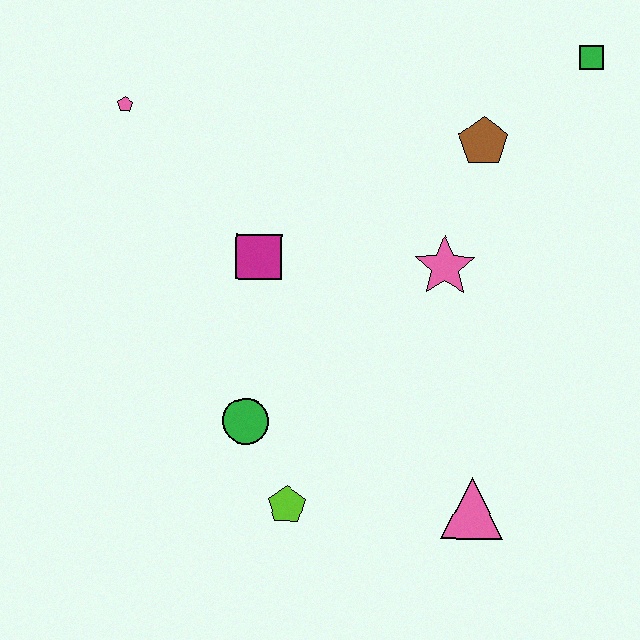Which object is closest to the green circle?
The lime pentagon is closest to the green circle.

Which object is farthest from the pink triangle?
The pink pentagon is farthest from the pink triangle.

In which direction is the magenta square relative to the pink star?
The magenta square is to the left of the pink star.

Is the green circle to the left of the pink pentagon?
No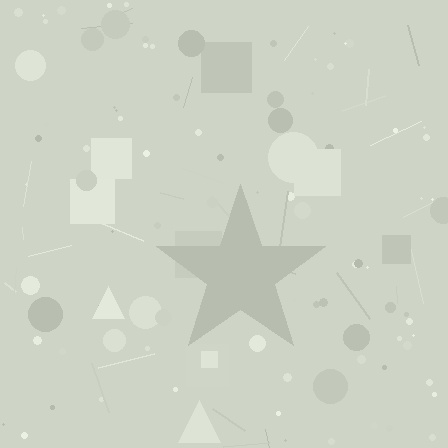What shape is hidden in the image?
A star is hidden in the image.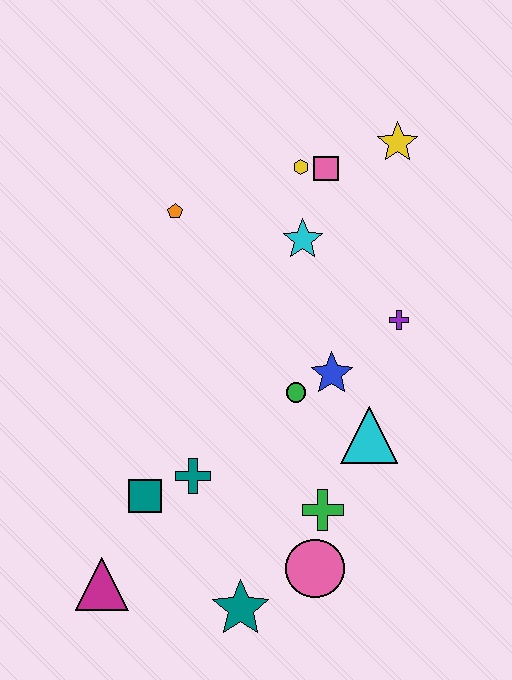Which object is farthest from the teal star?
The yellow star is farthest from the teal star.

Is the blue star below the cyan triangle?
No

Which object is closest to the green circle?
The blue star is closest to the green circle.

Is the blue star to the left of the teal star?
No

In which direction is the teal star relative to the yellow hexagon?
The teal star is below the yellow hexagon.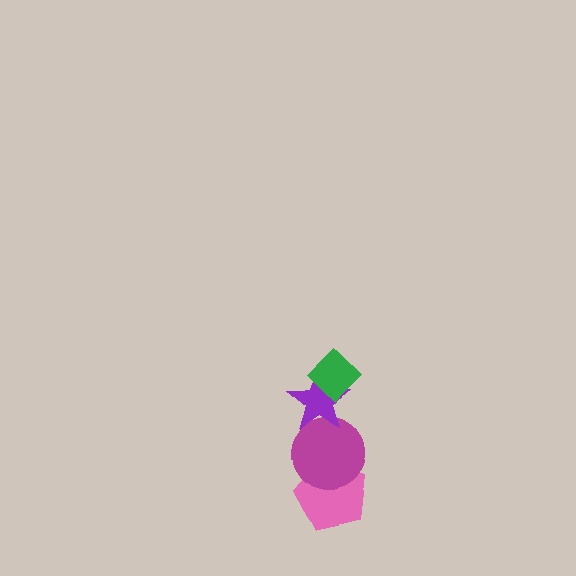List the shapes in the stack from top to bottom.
From top to bottom: the green diamond, the purple star, the magenta circle, the pink pentagon.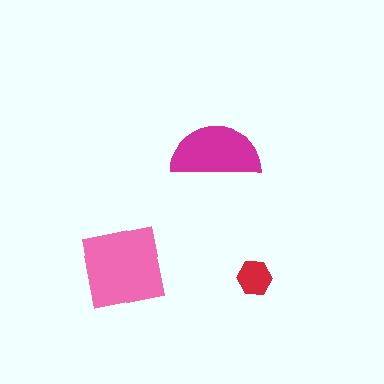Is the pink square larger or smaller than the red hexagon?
Larger.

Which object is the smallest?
The red hexagon.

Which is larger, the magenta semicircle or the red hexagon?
The magenta semicircle.